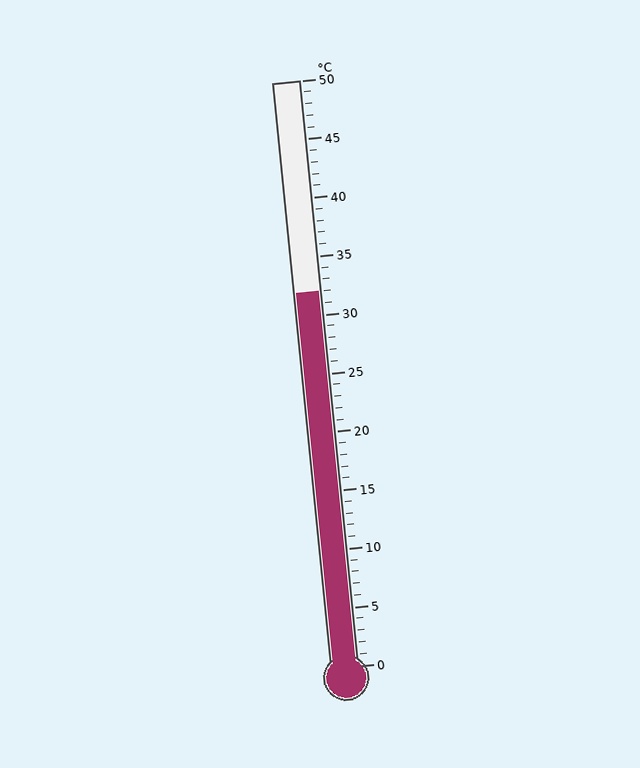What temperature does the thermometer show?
The thermometer shows approximately 32°C.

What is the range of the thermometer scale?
The thermometer scale ranges from 0°C to 50°C.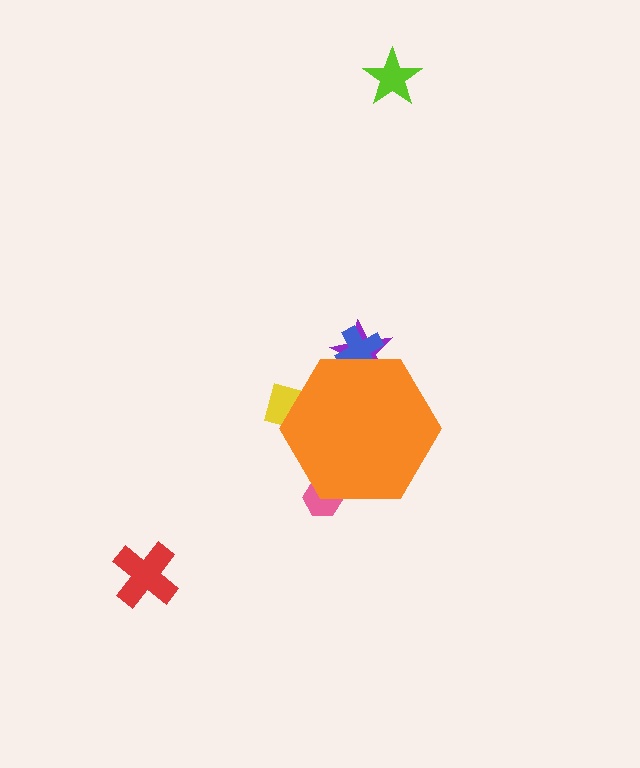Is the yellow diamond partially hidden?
Yes, the yellow diamond is partially hidden behind the orange hexagon.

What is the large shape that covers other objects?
An orange hexagon.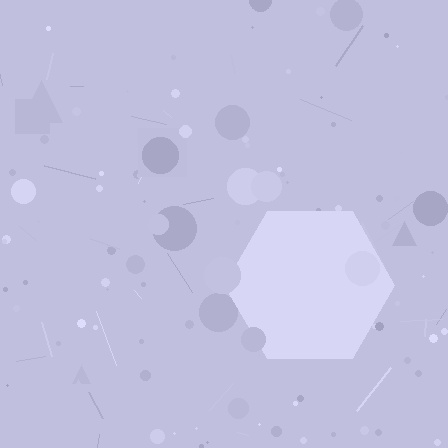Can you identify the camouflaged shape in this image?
The camouflaged shape is a hexagon.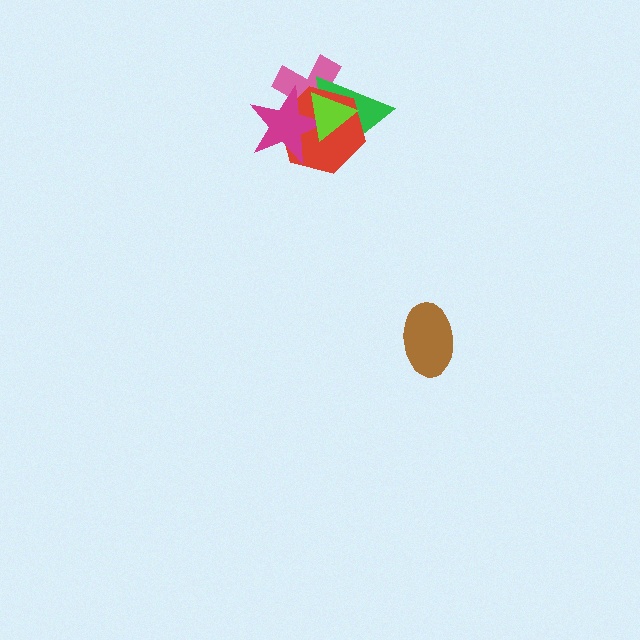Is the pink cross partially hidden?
Yes, it is partially covered by another shape.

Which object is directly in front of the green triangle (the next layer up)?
The red hexagon is directly in front of the green triangle.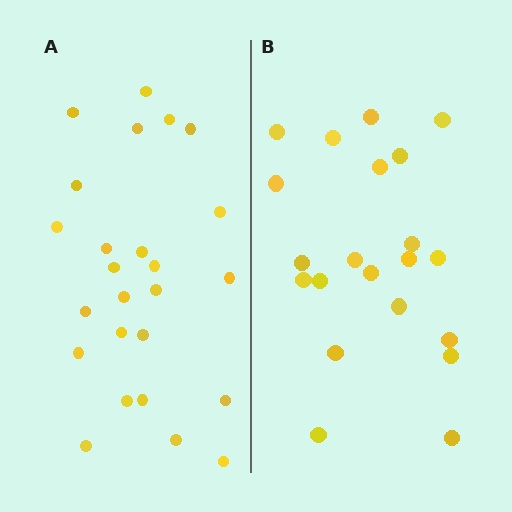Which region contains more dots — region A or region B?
Region A (the left region) has more dots.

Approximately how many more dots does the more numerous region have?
Region A has about 4 more dots than region B.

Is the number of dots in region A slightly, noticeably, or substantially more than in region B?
Region A has only slightly more — the two regions are fairly close. The ratio is roughly 1.2 to 1.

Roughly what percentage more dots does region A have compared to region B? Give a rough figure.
About 20% more.